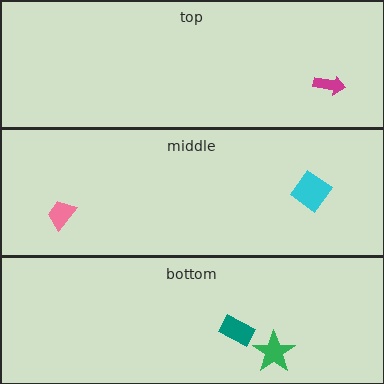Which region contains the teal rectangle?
The bottom region.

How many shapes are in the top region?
1.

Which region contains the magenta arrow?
The top region.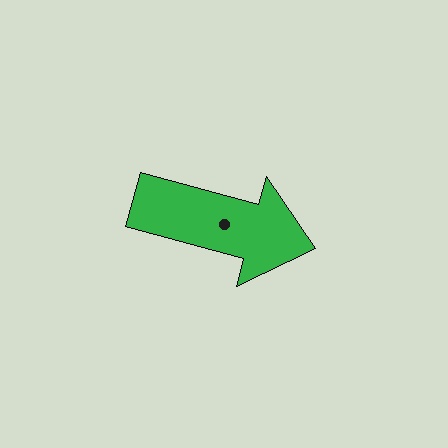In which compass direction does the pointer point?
East.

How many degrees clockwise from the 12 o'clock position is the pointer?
Approximately 105 degrees.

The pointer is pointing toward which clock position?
Roughly 4 o'clock.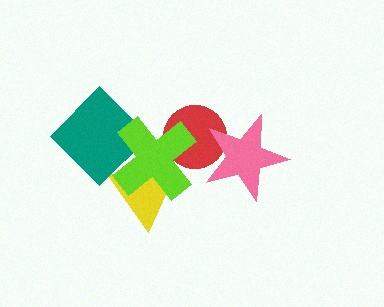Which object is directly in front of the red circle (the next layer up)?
The pink star is directly in front of the red circle.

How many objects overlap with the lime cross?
3 objects overlap with the lime cross.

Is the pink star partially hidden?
No, no other shape covers it.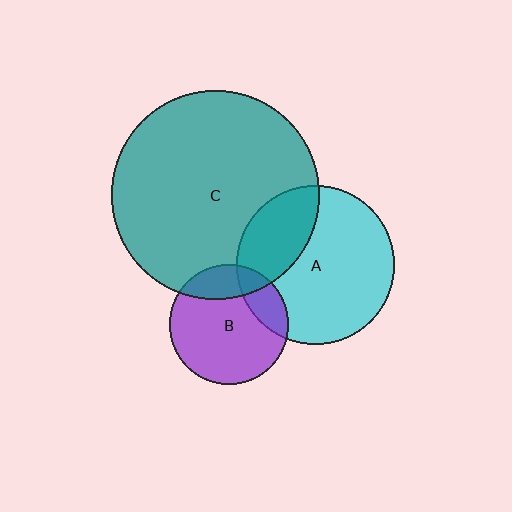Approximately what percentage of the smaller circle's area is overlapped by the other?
Approximately 30%.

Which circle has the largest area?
Circle C (teal).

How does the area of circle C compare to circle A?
Approximately 1.7 times.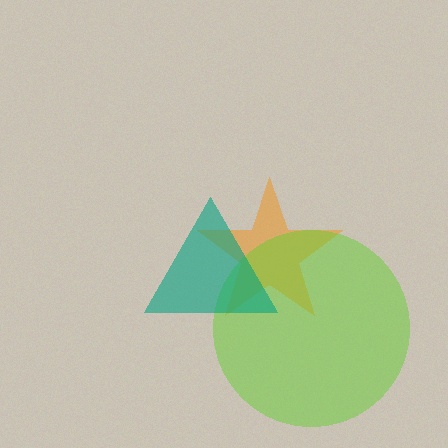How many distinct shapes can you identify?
There are 3 distinct shapes: an orange star, a lime circle, a teal triangle.